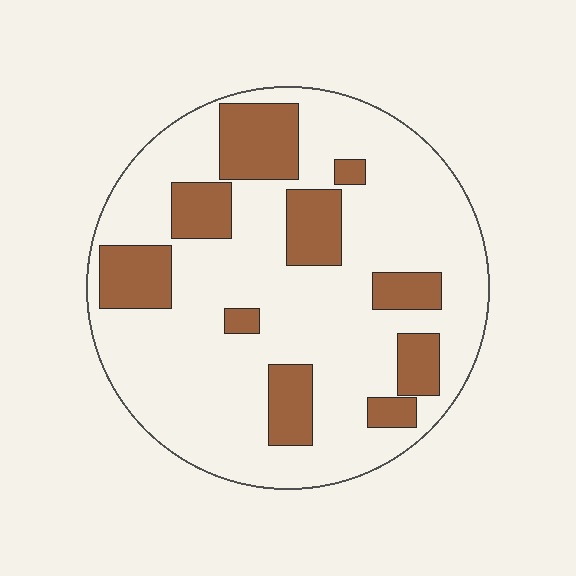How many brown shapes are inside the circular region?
10.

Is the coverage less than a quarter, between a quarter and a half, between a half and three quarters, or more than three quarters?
Less than a quarter.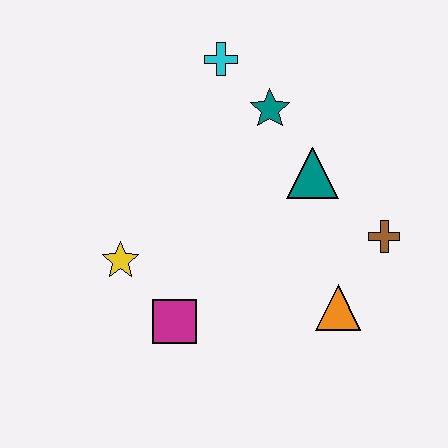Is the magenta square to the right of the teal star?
No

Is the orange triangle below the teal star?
Yes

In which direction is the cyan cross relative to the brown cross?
The cyan cross is above the brown cross.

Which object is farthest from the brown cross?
The yellow star is farthest from the brown cross.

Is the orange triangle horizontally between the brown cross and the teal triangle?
Yes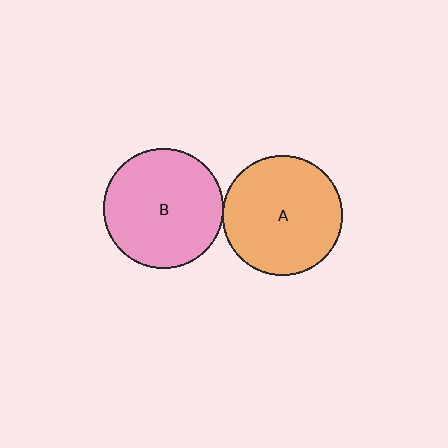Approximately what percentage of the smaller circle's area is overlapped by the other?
Approximately 5%.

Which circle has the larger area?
Circle A (orange).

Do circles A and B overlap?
Yes.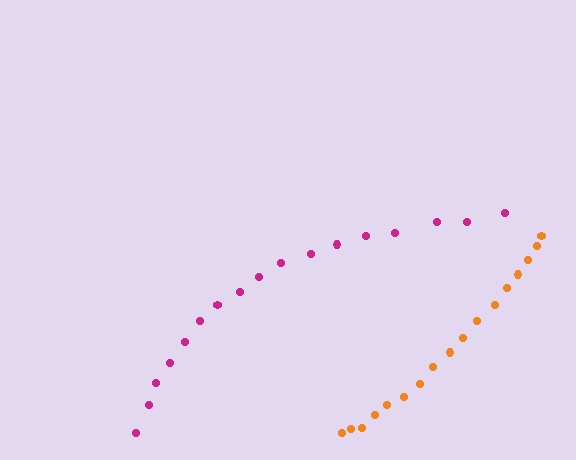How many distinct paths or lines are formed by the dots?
There are 2 distinct paths.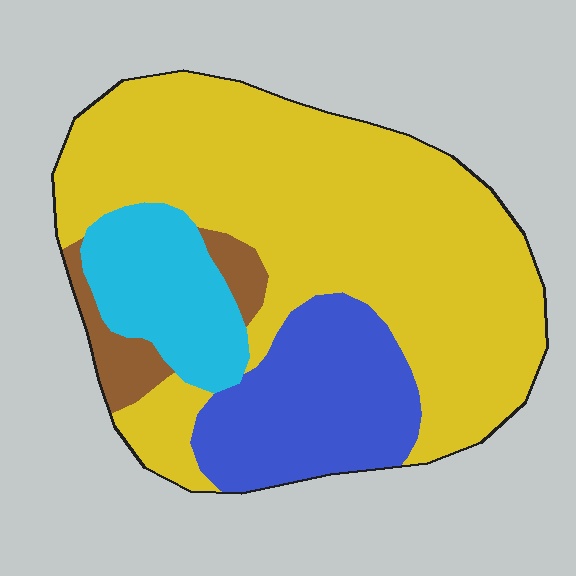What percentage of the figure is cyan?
Cyan takes up less than a quarter of the figure.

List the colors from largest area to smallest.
From largest to smallest: yellow, blue, cyan, brown.